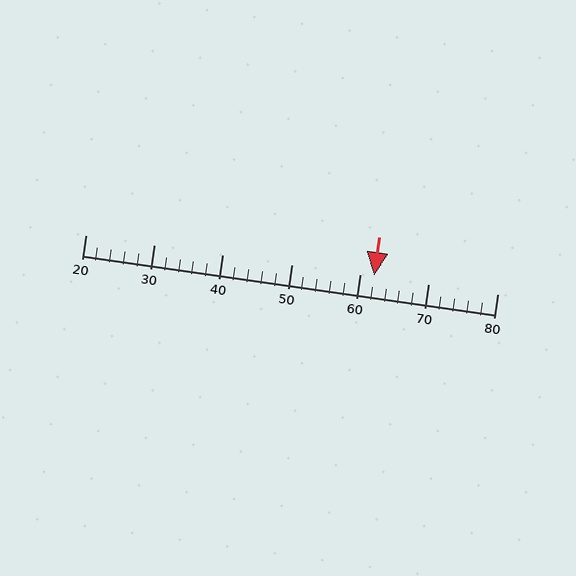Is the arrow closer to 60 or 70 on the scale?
The arrow is closer to 60.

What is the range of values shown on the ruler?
The ruler shows values from 20 to 80.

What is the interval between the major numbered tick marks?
The major tick marks are spaced 10 units apart.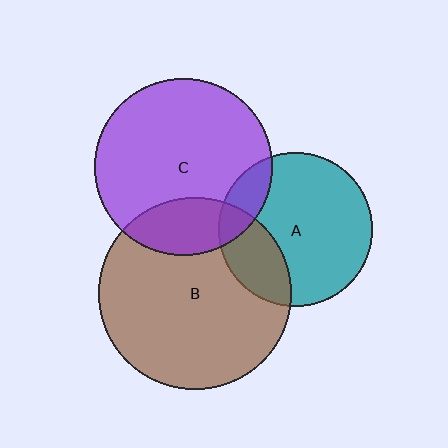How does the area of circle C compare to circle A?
Approximately 1.3 times.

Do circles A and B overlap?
Yes.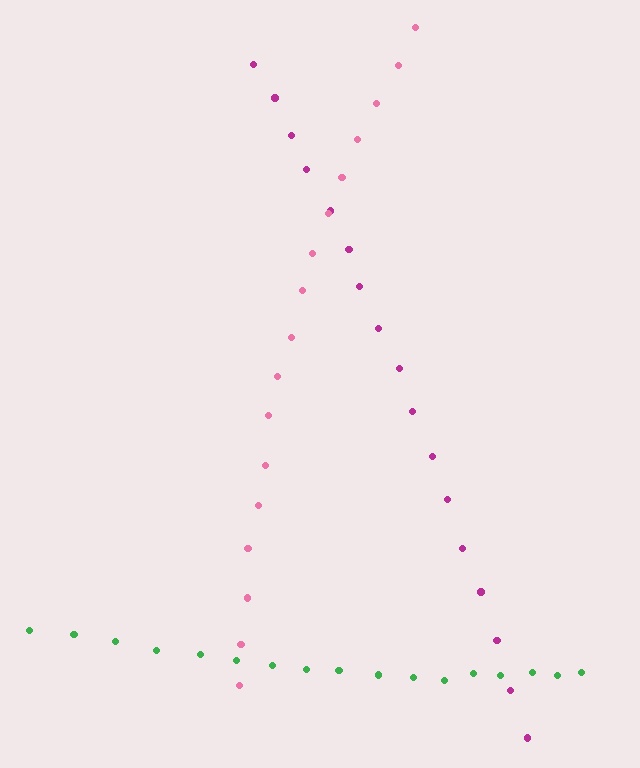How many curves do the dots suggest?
There are 3 distinct paths.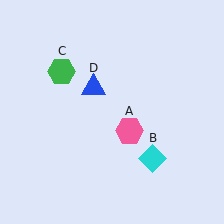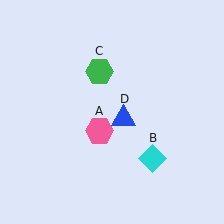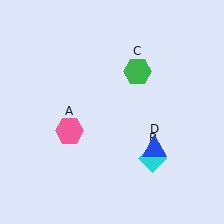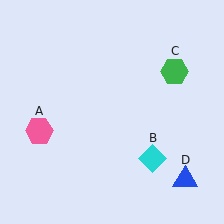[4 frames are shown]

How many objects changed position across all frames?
3 objects changed position: pink hexagon (object A), green hexagon (object C), blue triangle (object D).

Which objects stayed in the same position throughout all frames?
Cyan diamond (object B) remained stationary.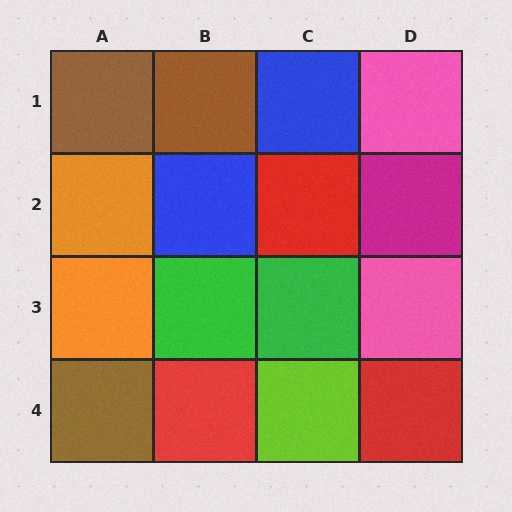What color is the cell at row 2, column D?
Magenta.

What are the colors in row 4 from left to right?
Brown, red, lime, red.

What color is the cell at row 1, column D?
Pink.